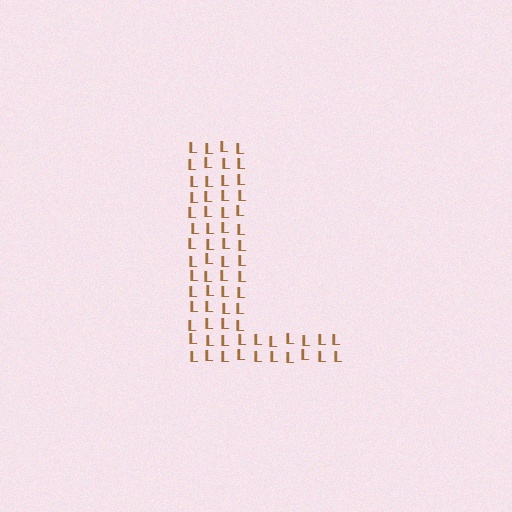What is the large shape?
The large shape is the letter L.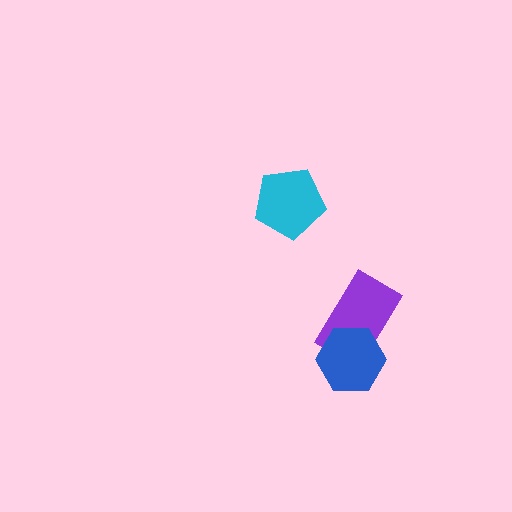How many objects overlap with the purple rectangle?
1 object overlaps with the purple rectangle.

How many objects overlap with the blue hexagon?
1 object overlaps with the blue hexagon.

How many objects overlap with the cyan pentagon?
0 objects overlap with the cyan pentagon.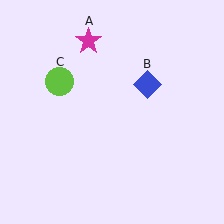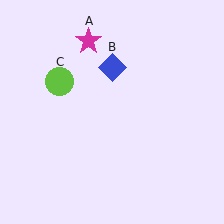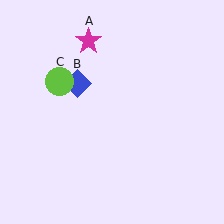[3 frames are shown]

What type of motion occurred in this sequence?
The blue diamond (object B) rotated counterclockwise around the center of the scene.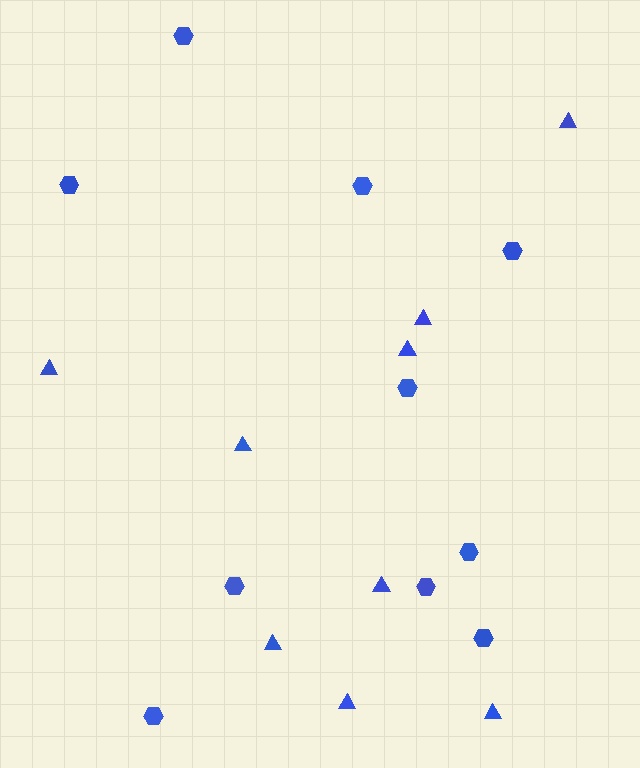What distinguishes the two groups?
There are 2 groups: one group of triangles (9) and one group of hexagons (10).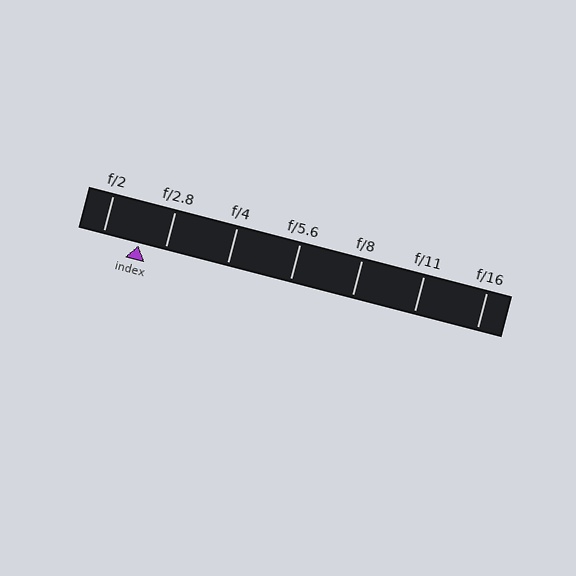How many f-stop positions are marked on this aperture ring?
There are 7 f-stop positions marked.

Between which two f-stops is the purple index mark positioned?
The index mark is between f/2 and f/2.8.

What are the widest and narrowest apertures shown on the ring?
The widest aperture shown is f/2 and the narrowest is f/16.